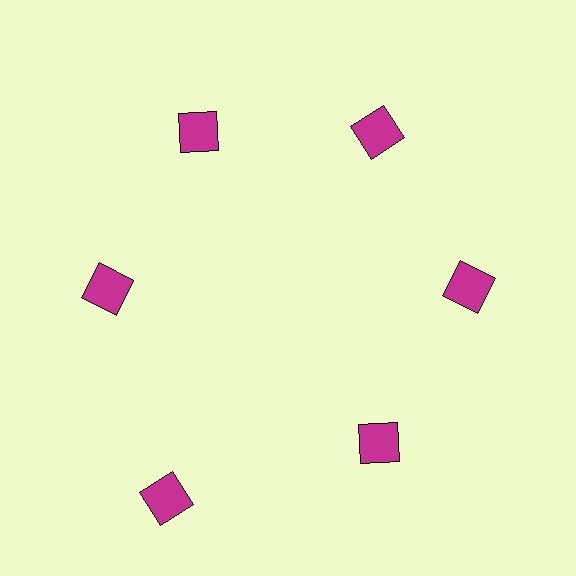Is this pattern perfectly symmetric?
No. The 6 magenta squares are arranged in a ring, but one element near the 7 o'clock position is pushed outward from the center, breaking the 6-fold rotational symmetry.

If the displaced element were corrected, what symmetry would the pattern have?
It would have 6-fold rotational symmetry — the pattern would map onto itself every 60 degrees.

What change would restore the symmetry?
The symmetry would be restored by moving it inward, back onto the ring so that all 6 squares sit at equal angles and equal distance from the center.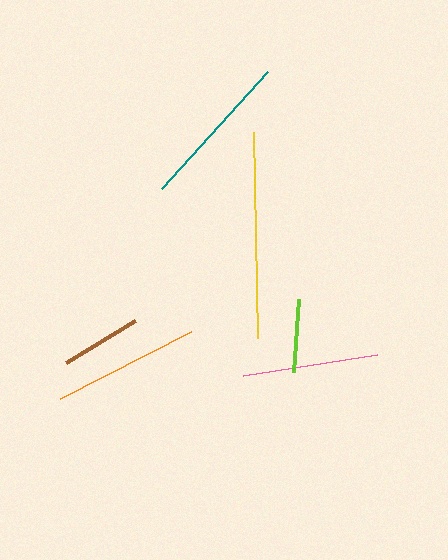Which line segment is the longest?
The yellow line is the longest at approximately 206 pixels.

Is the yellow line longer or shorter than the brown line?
The yellow line is longer than the brown line.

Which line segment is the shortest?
The lime line is the shortest at approximately 74 pixels.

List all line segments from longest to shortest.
From longest to shortest: yellow, teal, orange, pink, brown, lime.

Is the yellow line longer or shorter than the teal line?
The yellow line is longer than the teal line.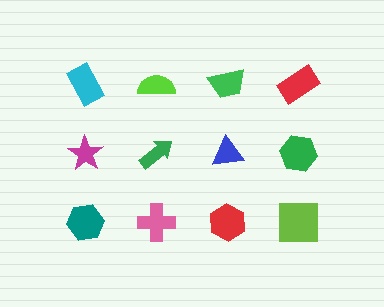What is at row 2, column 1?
A magenta star.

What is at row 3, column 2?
A pink cross.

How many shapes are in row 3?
4 shapes.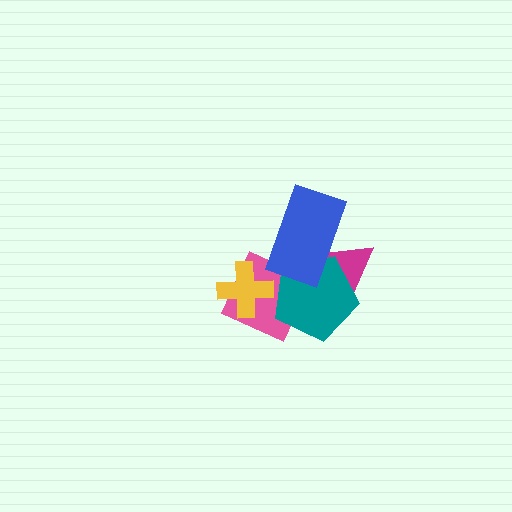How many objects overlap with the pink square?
2 objects overlap with the pink square.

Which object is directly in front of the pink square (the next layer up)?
The yellow cross is directly in front of the pink square.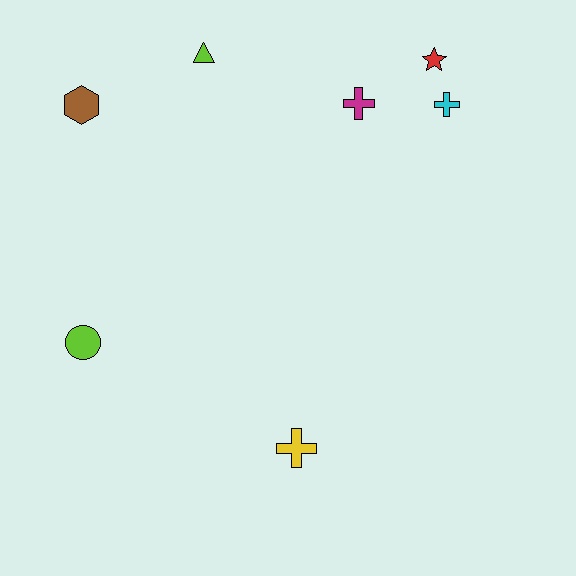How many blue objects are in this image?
There are no blue objects.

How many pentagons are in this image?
There are no pentagons.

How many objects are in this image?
There are 7 objects.